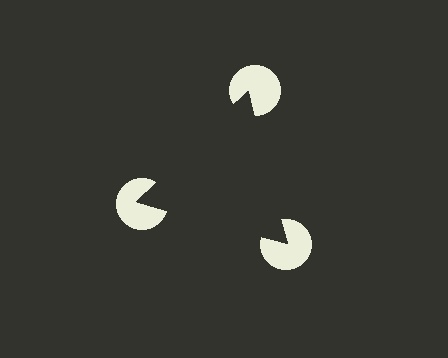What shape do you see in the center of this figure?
An illusory triangle — its edges are inferred from the aligned wedge cuts in the pac-man discs, not physically drawn.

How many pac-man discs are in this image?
There are 3 — one at each vertex of the illusory triangle.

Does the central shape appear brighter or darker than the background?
It typically appears slightly darker than the background, even though no actual brightness change is drawn.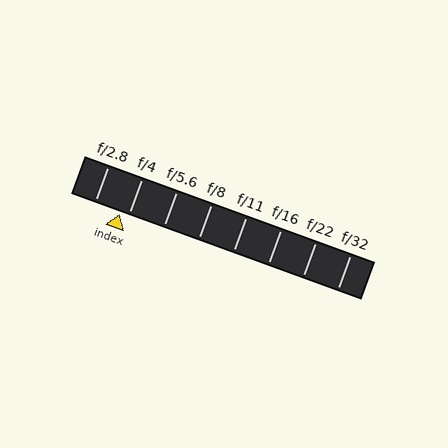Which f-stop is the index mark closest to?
The index mark is closest to f/4.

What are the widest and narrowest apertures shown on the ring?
The widest aperture shown is f/2.8 and the narrowest is f/32.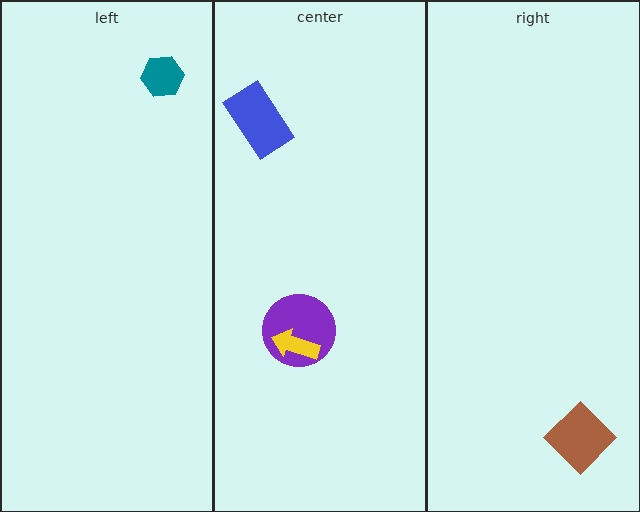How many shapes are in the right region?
1.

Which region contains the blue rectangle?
The center region.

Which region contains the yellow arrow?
The center region.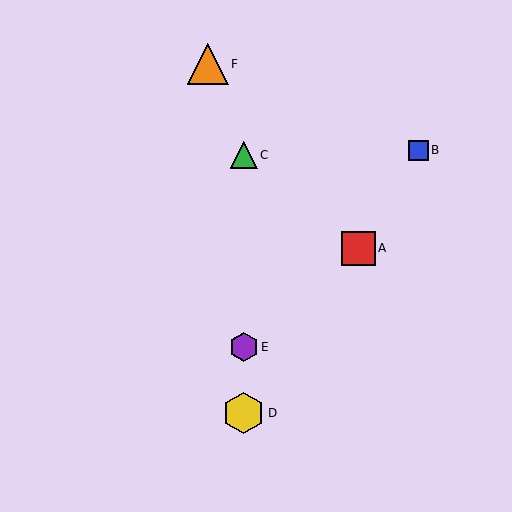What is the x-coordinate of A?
Object A is at x≈359.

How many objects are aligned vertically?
3 objects (C, D, E) are aligned vertically.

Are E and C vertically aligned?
Yes, both are at x≈244.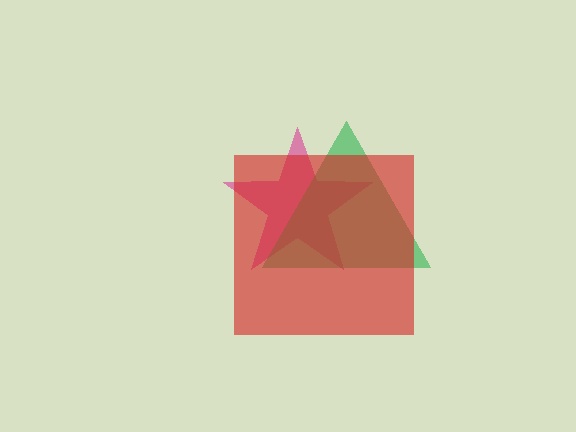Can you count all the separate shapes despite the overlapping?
Yes, there are 3 separate shapes.